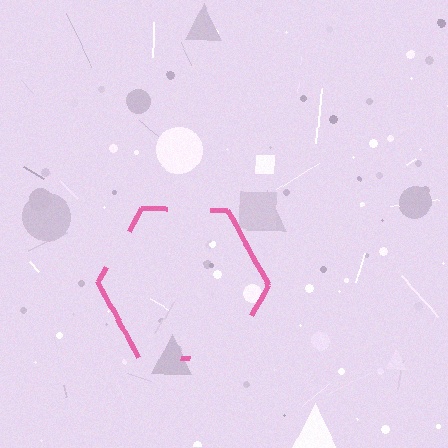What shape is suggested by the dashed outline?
The dashed outline suggests a hexagon.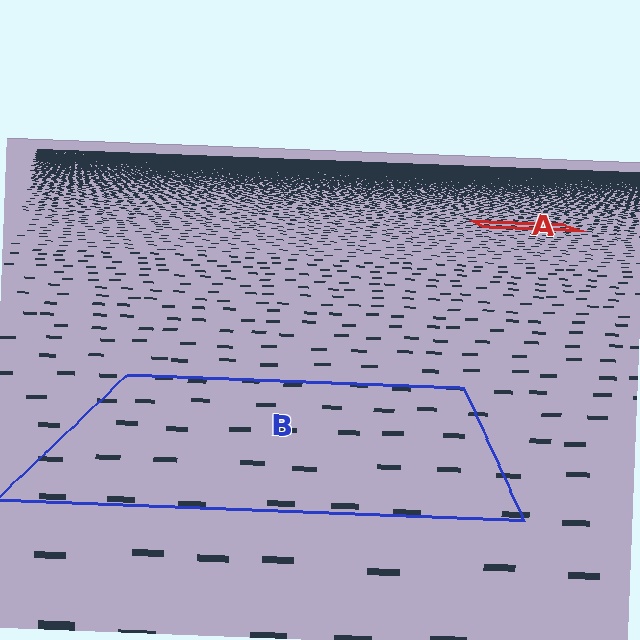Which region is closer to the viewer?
Region B is closer. The texture elements there are larger and more spread out.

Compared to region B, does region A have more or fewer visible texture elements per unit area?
Region A has more texture elements per unit area — they are packed more densely because it is farther away.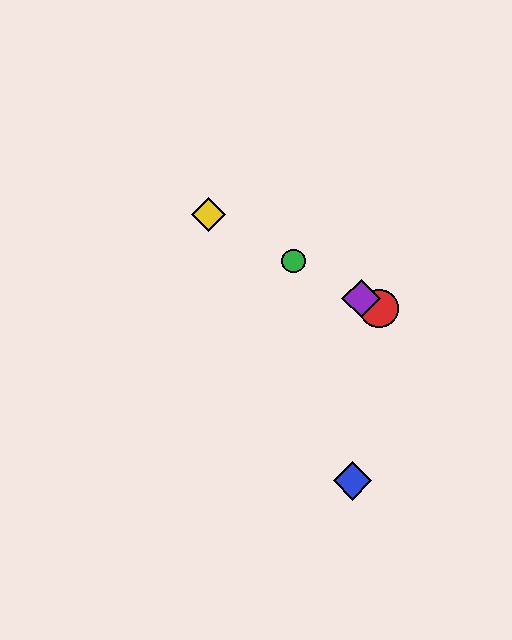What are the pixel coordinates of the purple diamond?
The purple diamond is at (361, 299).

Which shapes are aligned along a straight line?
The red circle, the green circle, the yellow diamond, the purple diamond are aligned along a straight line.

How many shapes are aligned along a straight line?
4 shapes (the red circle, the green circle, the yellow diamond, the purple diamond) are aligned along a straight line.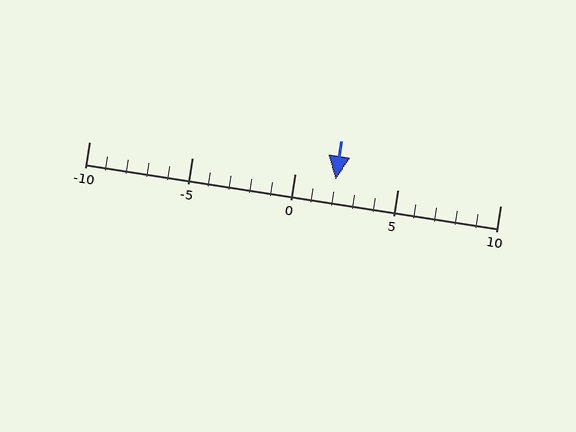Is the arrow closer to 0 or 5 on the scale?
The arrow is closer to 0.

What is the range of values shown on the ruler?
The ruler shows values from -10 to 10.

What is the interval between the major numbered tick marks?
The major tick marks are spaced 5 units apart.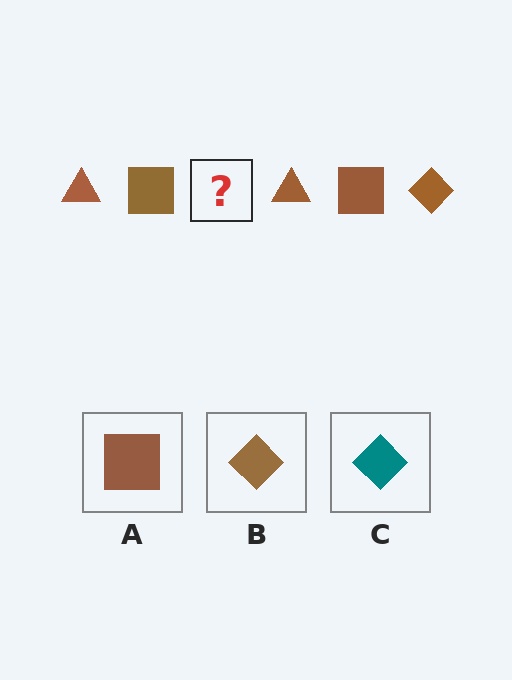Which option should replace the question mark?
Option B.